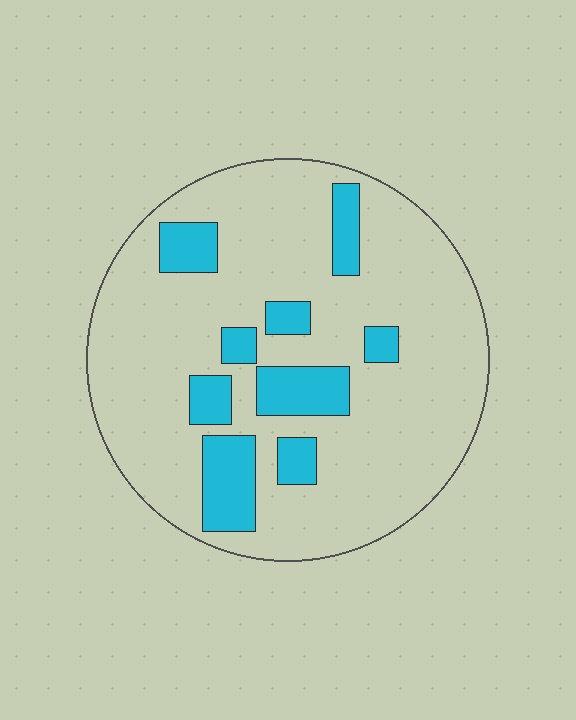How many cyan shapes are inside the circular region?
9.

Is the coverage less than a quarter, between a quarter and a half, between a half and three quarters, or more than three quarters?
Less than a quarter.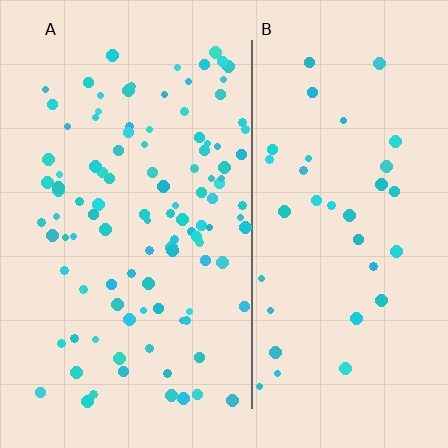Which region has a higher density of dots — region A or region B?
A (the left).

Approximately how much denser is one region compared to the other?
Approximately 2.9× — region A over region B.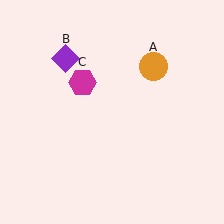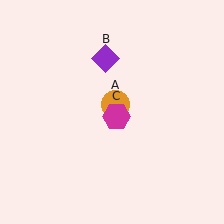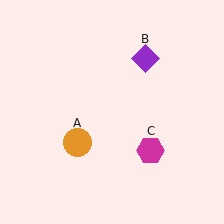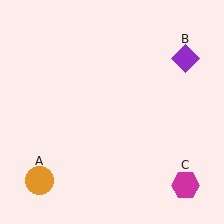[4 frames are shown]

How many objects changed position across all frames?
3 objects changed position: orange circle (object A), purple diamond (object B), magenta hexagon (object C).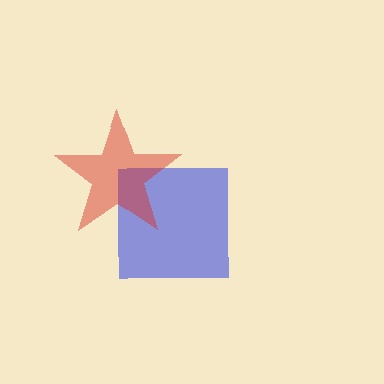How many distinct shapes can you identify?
There are 2 distinct shapes: a blue square, a red star.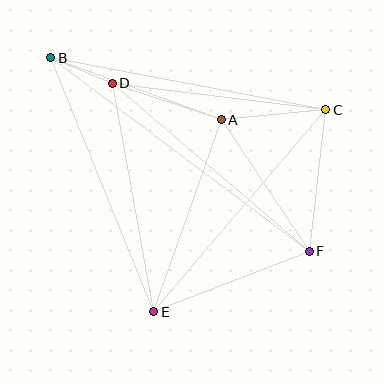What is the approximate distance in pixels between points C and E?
The distance between C and E is approximately 265 pixels.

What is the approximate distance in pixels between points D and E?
The distance between D and E is approximately 232 pixels.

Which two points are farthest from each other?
Points B and F are farthest from each other.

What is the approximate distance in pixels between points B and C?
The distance between B and C is approximately 280 pixels.